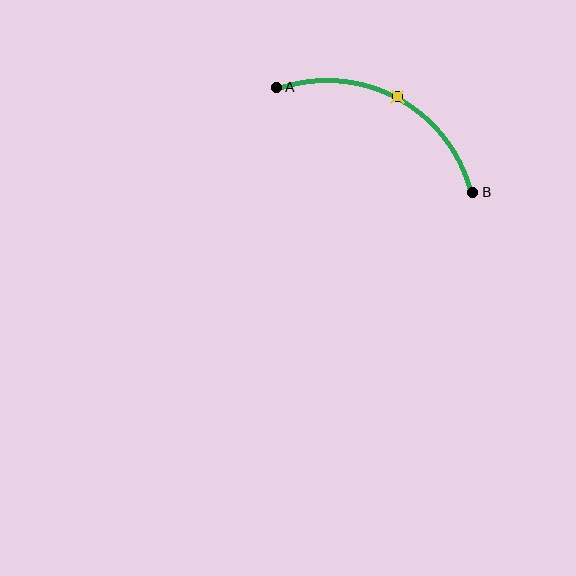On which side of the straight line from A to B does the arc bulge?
The arc bulges above the straight line connecting A and B.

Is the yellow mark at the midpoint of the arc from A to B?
Yes. The yellow mark lies on the arc at equal arc-length from both A and B — it is the arc midpoint.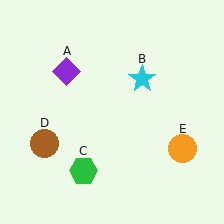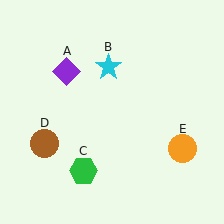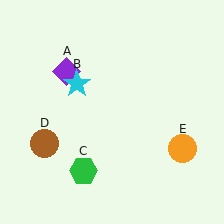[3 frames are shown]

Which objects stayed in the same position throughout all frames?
Purple diamond (object A) and green hexagon (object C) and brown circle (object D) and orange circle (object E) remained stationary.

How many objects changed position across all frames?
1 object changed position: cyan star (object B).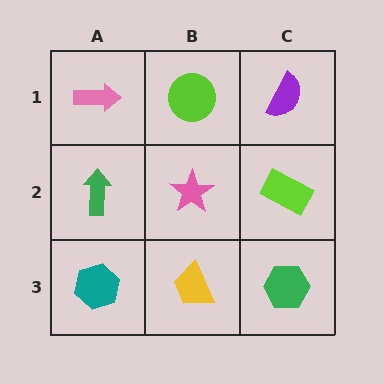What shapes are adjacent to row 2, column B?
A lime circle (row 1, column B), a yellow trapezoid (row 3, column B), a green arrow (row 2, column A), a lime rectangle (row 2, column C).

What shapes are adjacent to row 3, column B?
A pink star (row 2, column B), a teal hexagon (row 3, column A), a green hexagon (row 3, column C).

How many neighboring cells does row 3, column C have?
2.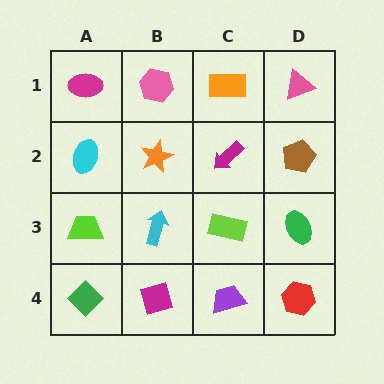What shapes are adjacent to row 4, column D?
A green ellipse (row 3, column D), a purple trapezoid (row 4, column C).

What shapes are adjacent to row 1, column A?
A cyan ellipse (row 2, column A), a pink hexagon (row 1, column B).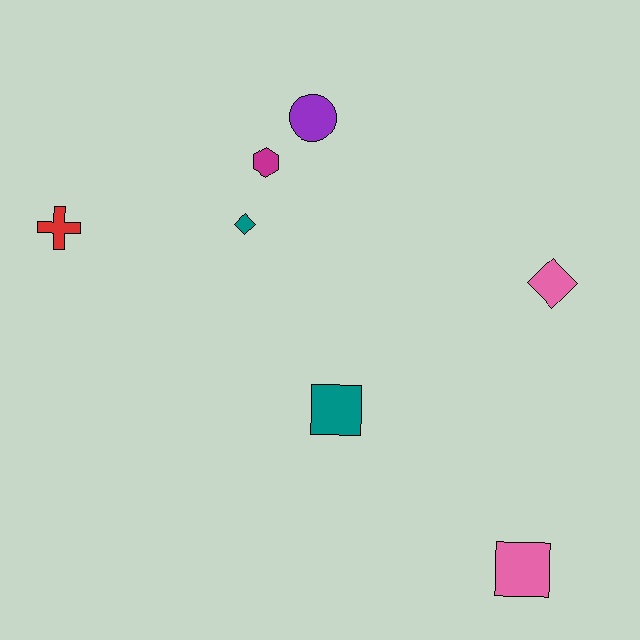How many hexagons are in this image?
There is 1 hexagon.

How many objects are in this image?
There are 7 objects.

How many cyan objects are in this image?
There are no cyan objects.